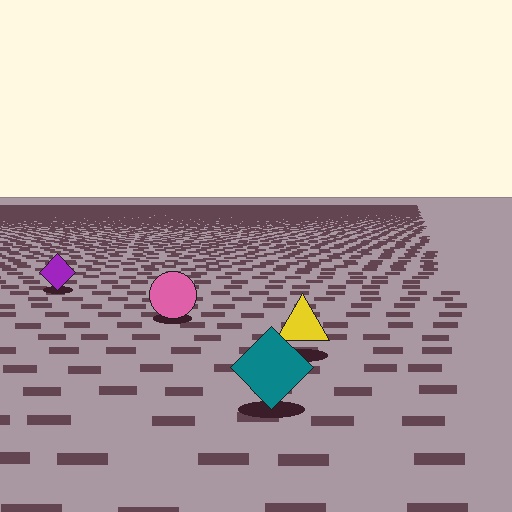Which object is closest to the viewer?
The teal diamond is closest. The texture marks near it are larger and more spread out.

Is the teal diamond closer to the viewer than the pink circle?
Yes. The teal diamond is closer — you can tell from the texture gradient: the ground texture is coarser near it.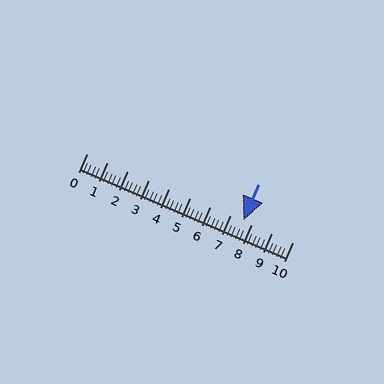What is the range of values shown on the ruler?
The ruler shows values from 0 to 10.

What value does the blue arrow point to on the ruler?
The blue arrow points to approximately 7.6.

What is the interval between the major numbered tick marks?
The major tick marks are spaced 1 units apart.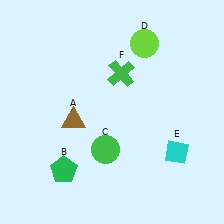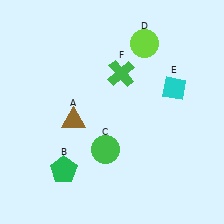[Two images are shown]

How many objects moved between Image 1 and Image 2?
1 object moved between the two images.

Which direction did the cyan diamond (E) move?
The cyan diamond (E) moved up.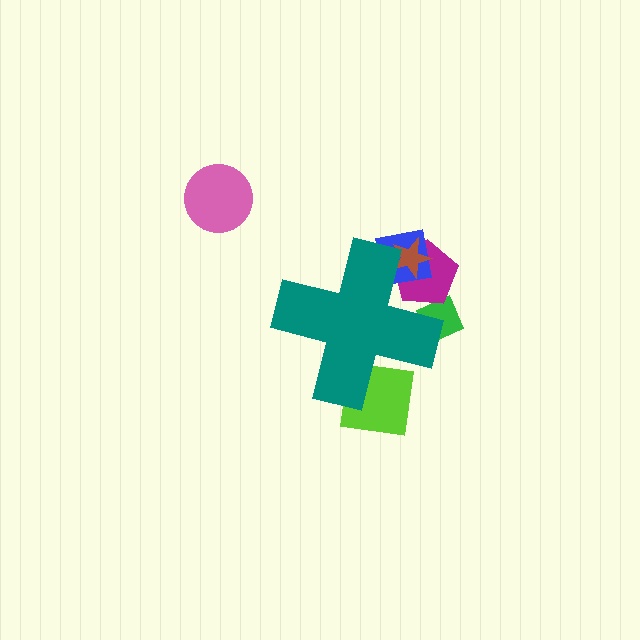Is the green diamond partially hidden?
Yes, the green diamond is partially hidden behind the teal cross.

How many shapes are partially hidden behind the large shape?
5 shapes are partially hidden.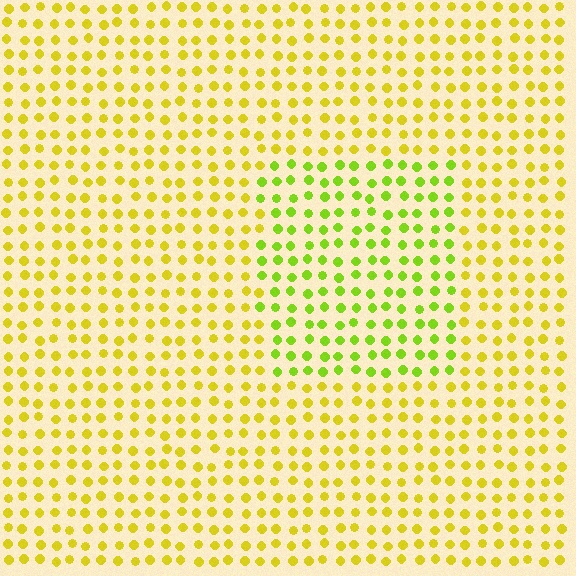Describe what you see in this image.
The image is filled with small yellow elements in a uniform arrangement. A rectangle-shaped region is visible where the elements are tinted to a slightly different hue, forming a subtle color boundary.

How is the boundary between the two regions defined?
The boundary is defined purely by a slight shift in hue (about 32 degrees). Spacing, size, and orientation are identical on both sides.